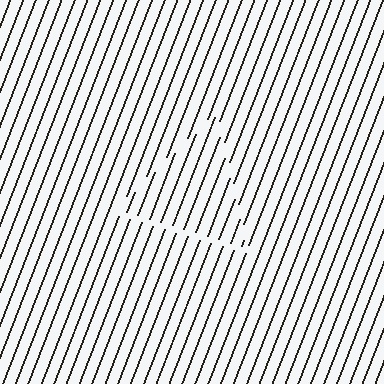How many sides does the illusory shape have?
3 sides — the line-ends trace a triangle.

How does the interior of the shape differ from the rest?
The interior of the shape contains the same grating, shifted by half a period — the contour is defined by the phase discontinuity where line-ends from the inner and outer gratings abut.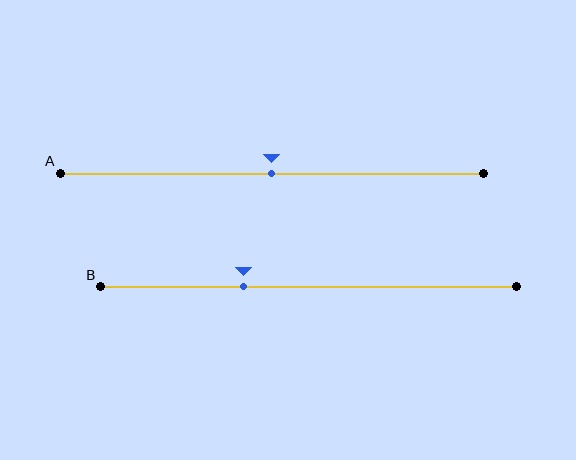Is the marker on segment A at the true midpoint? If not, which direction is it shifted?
Yes, the marker on segment A is at the true midpoint.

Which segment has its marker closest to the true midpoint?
Segment A has its marker closest to the true midpoint.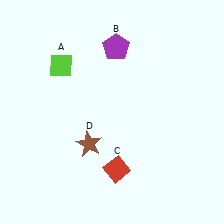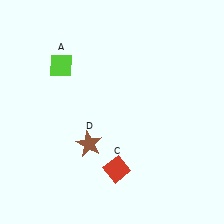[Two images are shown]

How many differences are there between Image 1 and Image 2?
There is 1 difference between the two images.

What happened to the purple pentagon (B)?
The purple pentagon (B) was removed in Image 2. It was in the top-right area of Image 1.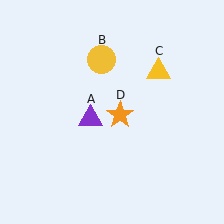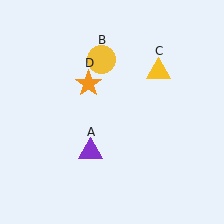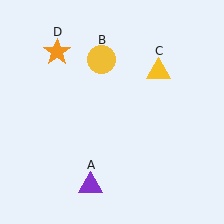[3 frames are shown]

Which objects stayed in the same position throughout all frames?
Yellow circle (object B) and yellow triangle (object C) remained stationary.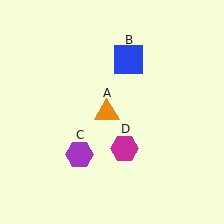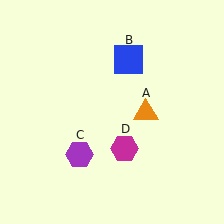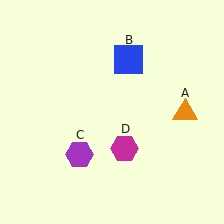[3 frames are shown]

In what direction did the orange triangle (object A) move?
The orange triangle (object A) moved right.